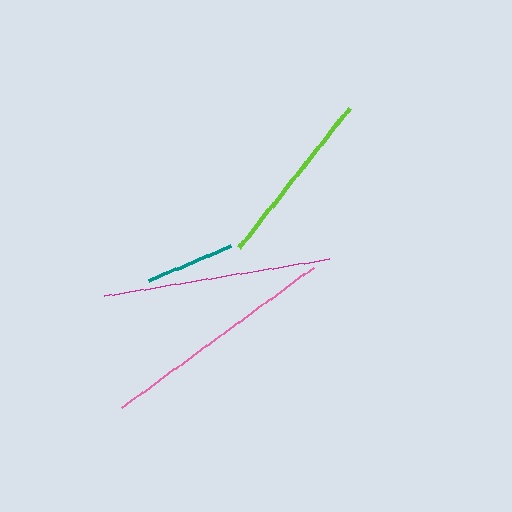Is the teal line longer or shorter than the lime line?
The lime line is longer than the teal line.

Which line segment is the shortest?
The teal line is the shortest at approximately 88 pixels.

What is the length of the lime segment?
The lime segment is approximately 178 pixels long.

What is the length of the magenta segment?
The magenta segment is approximately 229 pixels long.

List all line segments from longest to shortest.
From longest to shortest: pink, magenta, lime, teal.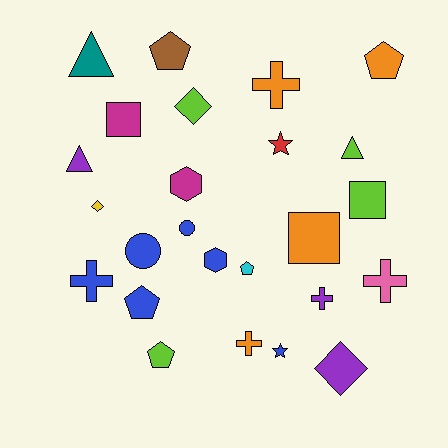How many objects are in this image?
There are 25 objects.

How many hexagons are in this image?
There are 2 hexagons.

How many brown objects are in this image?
There is 1 brown object.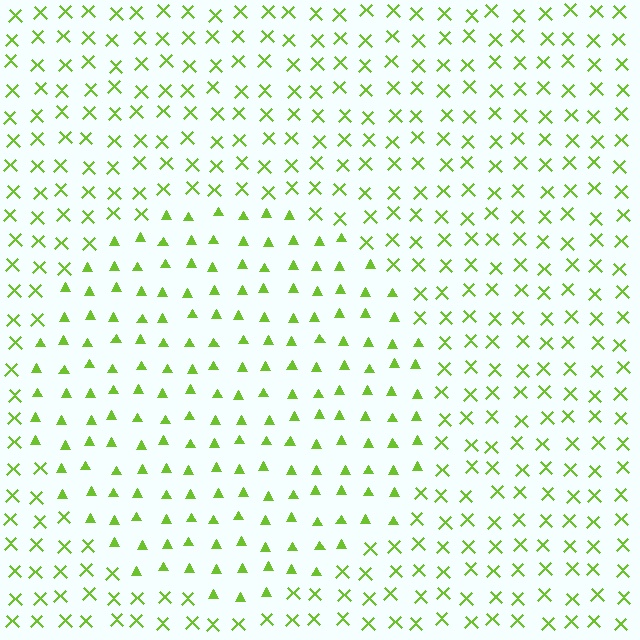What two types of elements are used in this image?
The image uses triangles inside the circle region and X marks outside it.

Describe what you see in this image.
The image is filled with small lime elements arranged in a uniform grid. A circle-shaped region contains triangles, while the surrounding area contains X marks. The boundary is defined purely by the change in element shape.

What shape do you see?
I see a circle.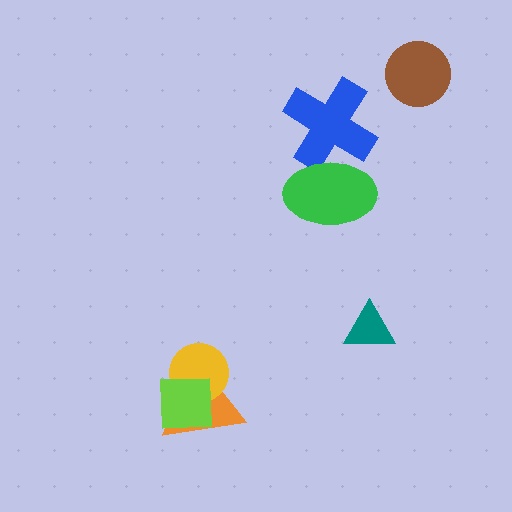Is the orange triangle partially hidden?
Yes, it is partially covered by another shape.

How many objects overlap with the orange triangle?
2 objects overlap with the orange triangle.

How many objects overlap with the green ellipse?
1 object overlaps with the green ellipse.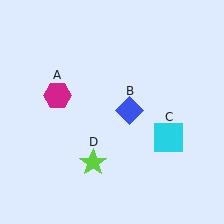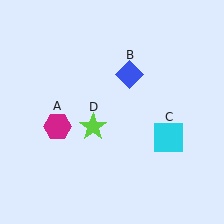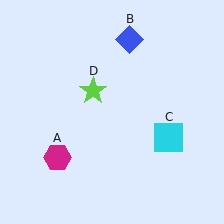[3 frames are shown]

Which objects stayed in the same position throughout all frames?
Cyan square (object C) remained stationary.